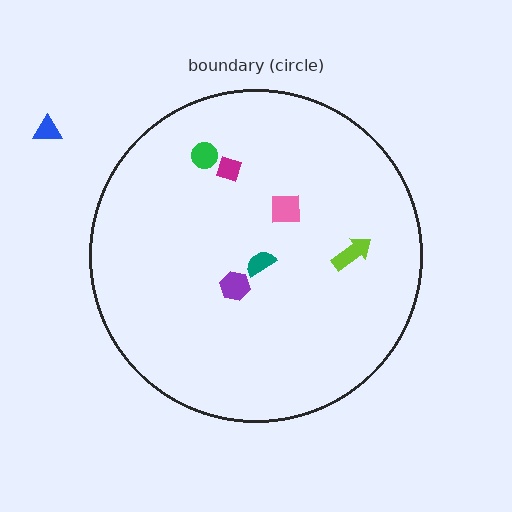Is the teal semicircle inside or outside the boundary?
Inside.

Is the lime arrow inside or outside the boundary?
Inside.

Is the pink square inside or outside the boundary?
Inside.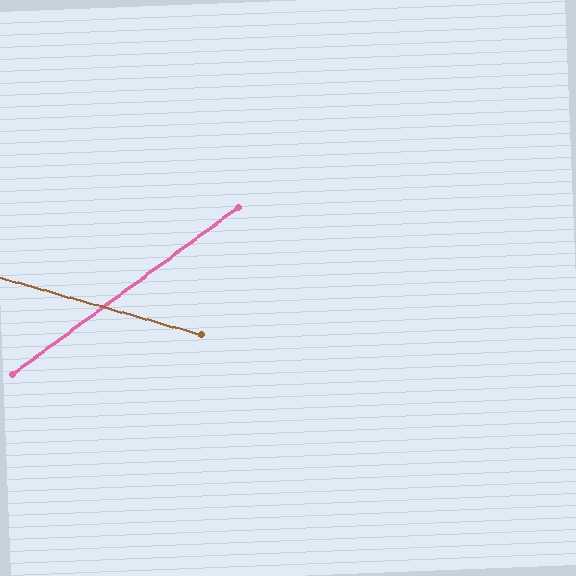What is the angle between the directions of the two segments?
Approximately 52 degrees.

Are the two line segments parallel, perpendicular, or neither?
Neither parallel nor perpendicular — they differ by about 52°.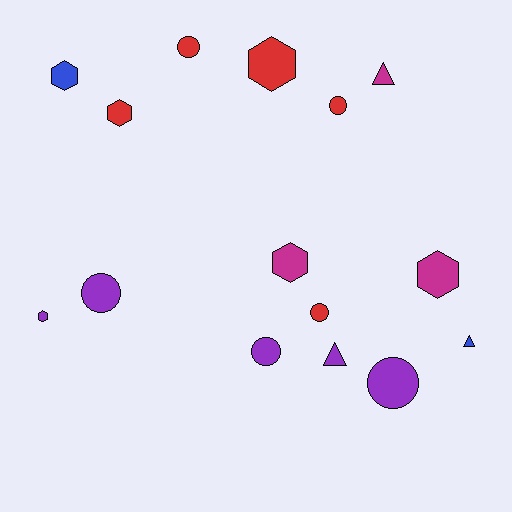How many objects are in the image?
There are 15 objects.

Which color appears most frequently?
Purple, with 5 objects.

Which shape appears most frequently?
Circle, with 6 objects.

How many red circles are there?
There are 3 red circles.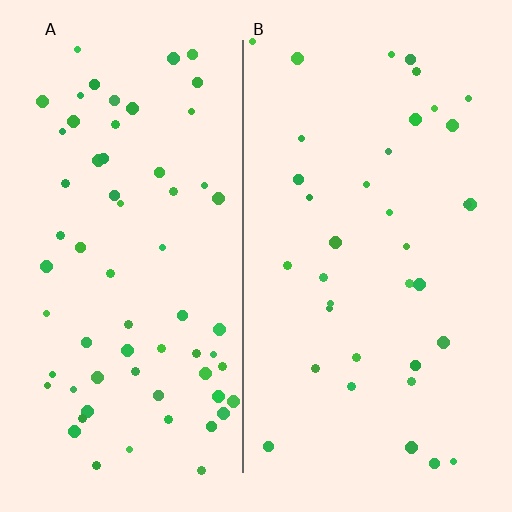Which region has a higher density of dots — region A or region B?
A (the left).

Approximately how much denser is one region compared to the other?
Approximately 1.8× — region A over region B.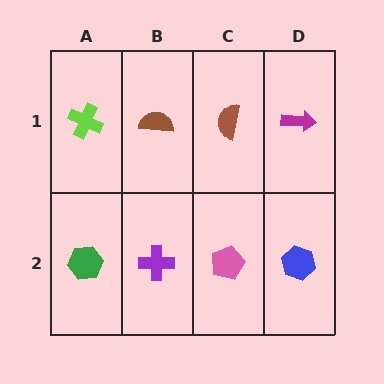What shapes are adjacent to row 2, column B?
A brown semicircle (row 1, column B), a green hexagon (row 2, column A), a pink pentagon (row 2, column C).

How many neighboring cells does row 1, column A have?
2.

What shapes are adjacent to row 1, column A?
A green hexagon (row 2, column A), a brown semicircle (row 1, column B).